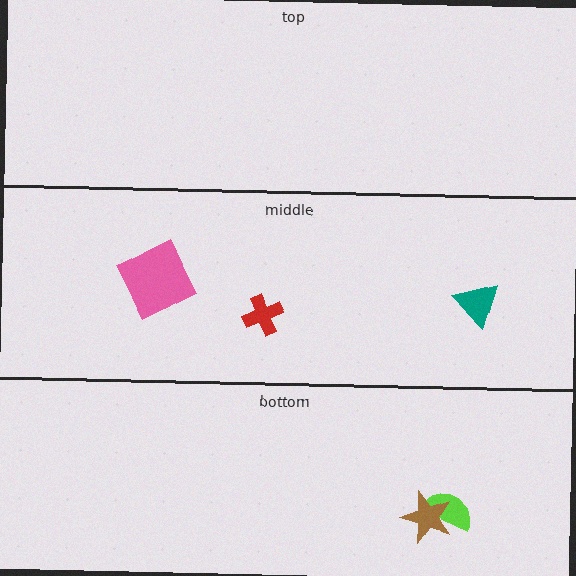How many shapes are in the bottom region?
2.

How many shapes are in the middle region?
3.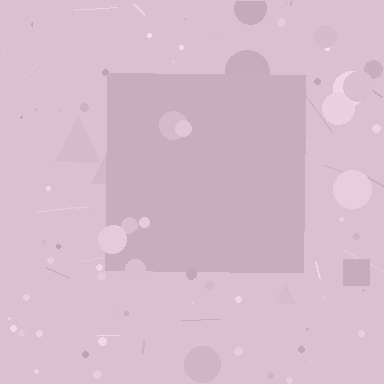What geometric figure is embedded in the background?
A square is embedded in the background.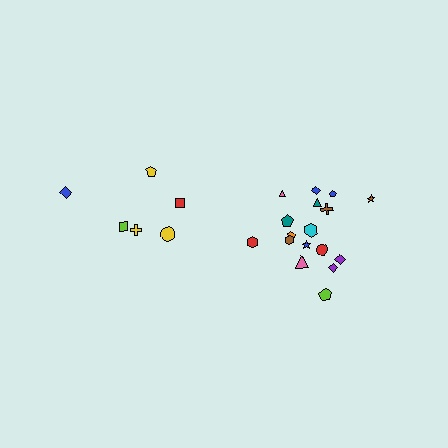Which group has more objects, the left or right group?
The right group.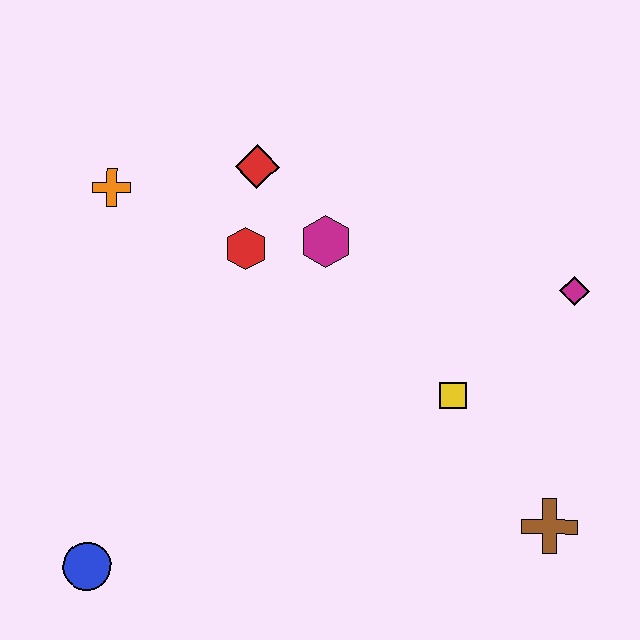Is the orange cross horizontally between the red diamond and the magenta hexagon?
No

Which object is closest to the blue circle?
The red hexagon is closest to the blue circle.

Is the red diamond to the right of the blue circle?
Yes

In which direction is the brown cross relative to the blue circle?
The brown cross is to the right of the blue circle.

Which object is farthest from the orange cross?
The brown cross is farthest from the orange cross.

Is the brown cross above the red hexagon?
No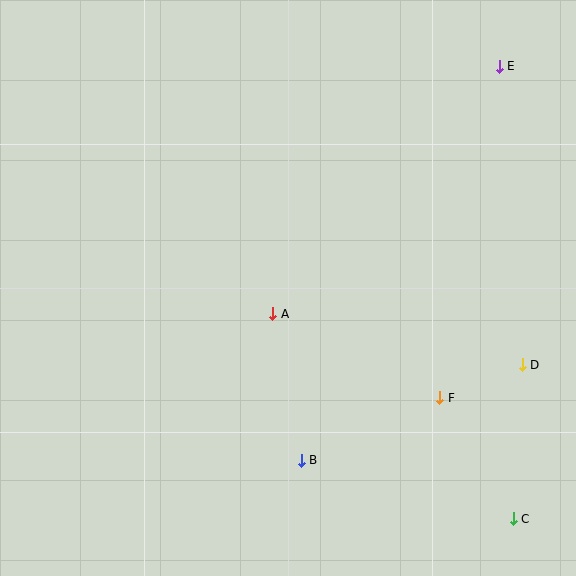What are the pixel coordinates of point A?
Point A is at (273, 314).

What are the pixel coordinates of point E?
Point E is at (499, 66).